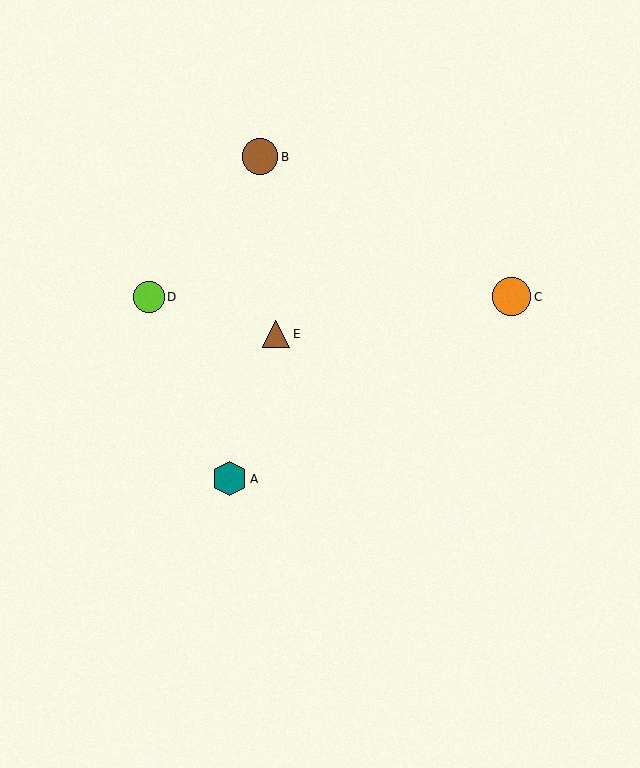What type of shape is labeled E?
Shape E is a brown triangle.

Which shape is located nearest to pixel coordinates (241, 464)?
The teal hexagon (labeled A) at (229, 479) is nearest to that location.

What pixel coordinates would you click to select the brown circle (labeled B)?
Click at (260, 157) to select the brown circle B.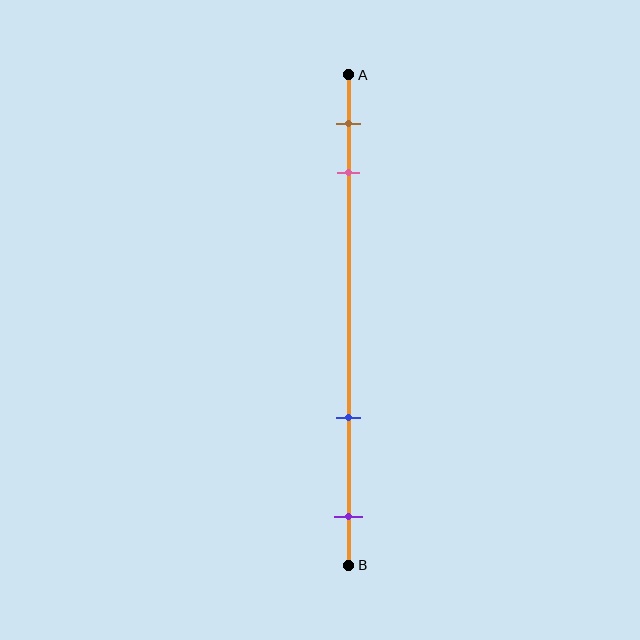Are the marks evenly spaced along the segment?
No, the marks are not evenly spaced.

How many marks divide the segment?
There are 4 marks dividing the segment.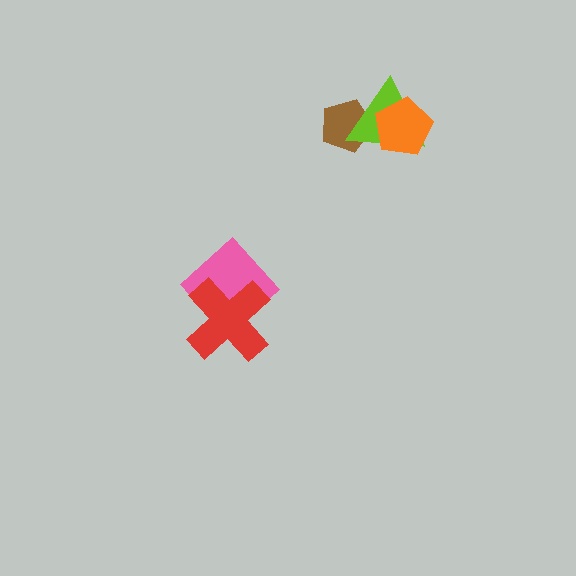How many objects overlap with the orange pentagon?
1 object overlaps with the orange pentagon.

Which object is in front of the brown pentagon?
The lime triangle is in front of the brown pentagon.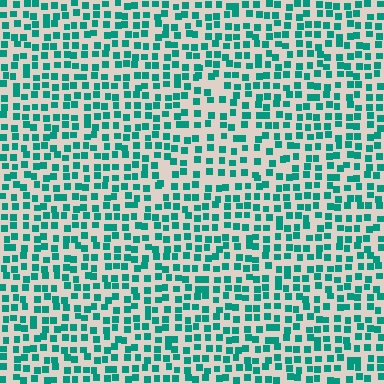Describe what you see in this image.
The image contains small teal elements arranged at two different densities. A triangle-shaped region is visible where the elements are less densely packed than the surrounding area.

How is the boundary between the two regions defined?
The boundary is defined by a change in element density (approximately 1.4x ratio). All elements are the same color, size, and shape.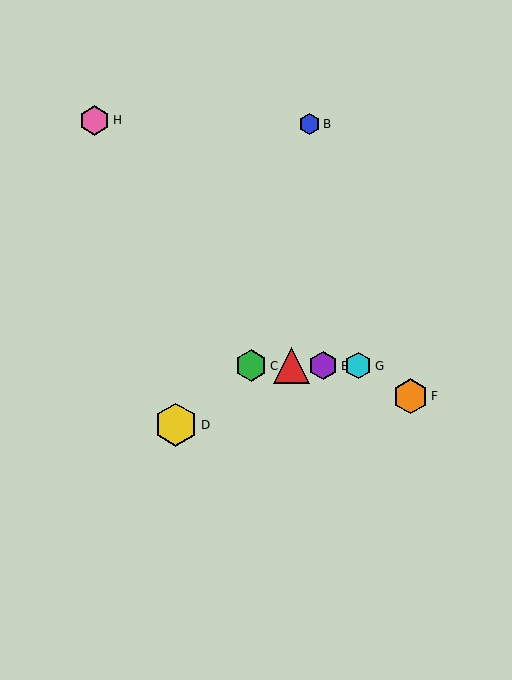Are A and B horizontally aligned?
No, A is at y≈366 and B is at y≈124.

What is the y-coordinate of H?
Object H is at y≈120.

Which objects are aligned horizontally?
Objects A, C, E, G are aligned horizontally.